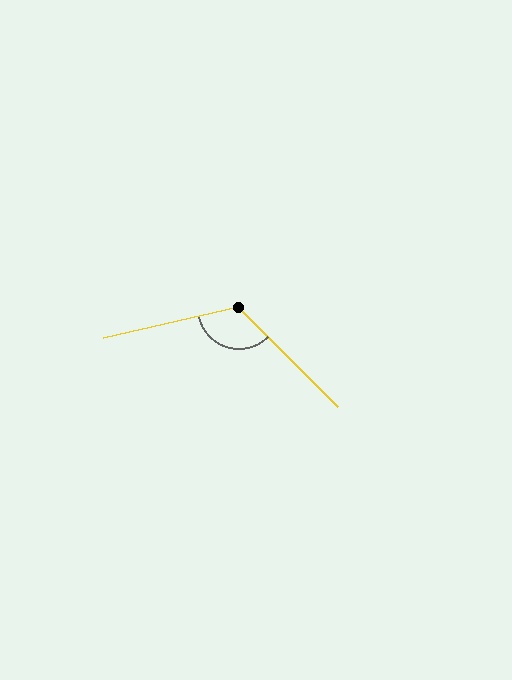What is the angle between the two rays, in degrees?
Approximately 122 degrees.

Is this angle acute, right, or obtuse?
It is obtuse.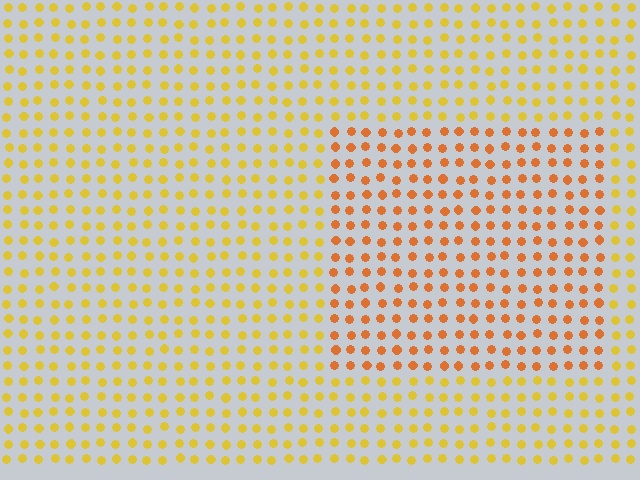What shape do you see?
I see a rectangle.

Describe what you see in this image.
The image is filled with small yellow elements in a uniform arrangement. A rectangle-shaped region is visible where the elements are tinted to a slightly different hue, forming a subtle color boundary.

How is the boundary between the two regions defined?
The boundary is defined purely by a slight shift in hue (about 29 degrees). Spacing, size, and orientation are identical on both sides.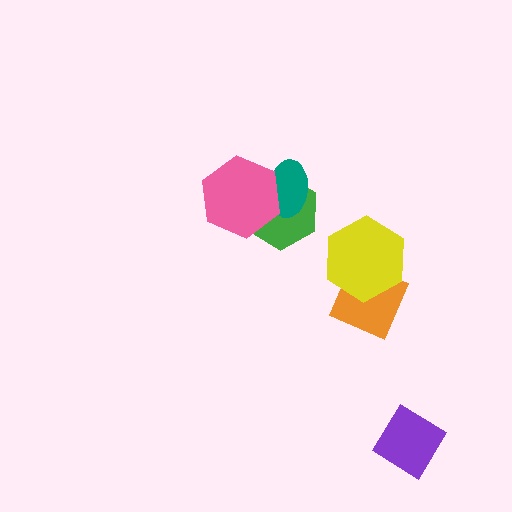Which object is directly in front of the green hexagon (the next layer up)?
The teal ellipse is directly in front of the green hexagon.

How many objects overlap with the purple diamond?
0 objects overlap with the purple diamond.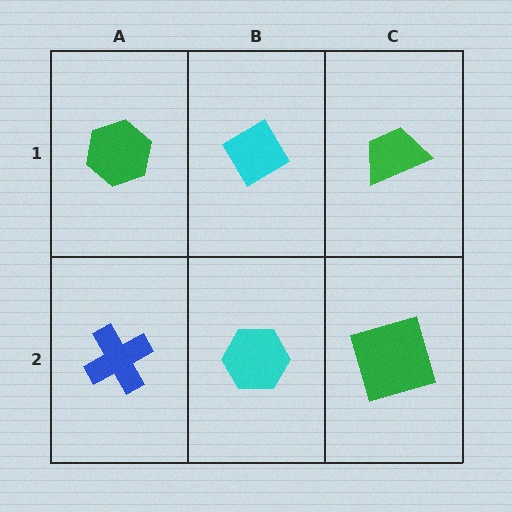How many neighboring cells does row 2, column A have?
2.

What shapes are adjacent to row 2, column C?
A green trapezoid (row 1, column C), a cyan hexagon (row 2, column B).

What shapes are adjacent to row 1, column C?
A green square (row 2, column C), a cyan diamond (row 1, column B).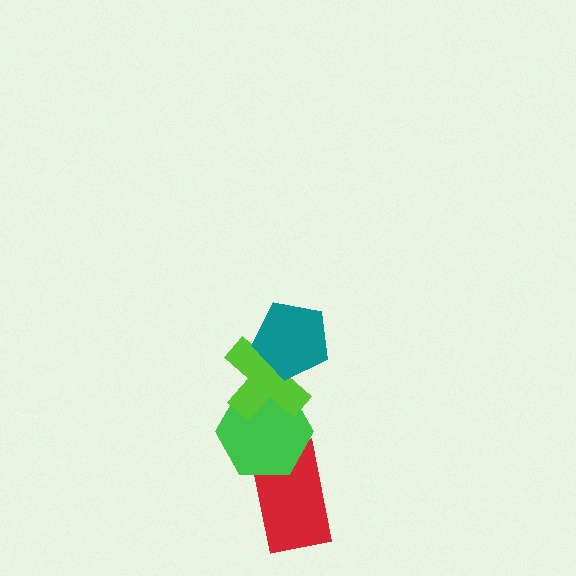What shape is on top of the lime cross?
The teal pentagon is on top of the lime cross.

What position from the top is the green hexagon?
The green hexagon is 3rd from the top.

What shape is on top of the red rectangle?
The green hexagon is on top of the red rectangle.